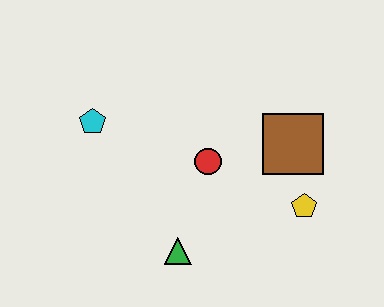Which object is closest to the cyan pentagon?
The red circle is closest to the cyan pentagon.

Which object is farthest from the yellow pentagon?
The cyan pentagon is farthest from the yellow pentagon.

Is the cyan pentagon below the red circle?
No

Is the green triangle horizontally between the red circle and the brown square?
No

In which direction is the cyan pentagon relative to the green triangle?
The cyan pentagon is above the green triangle.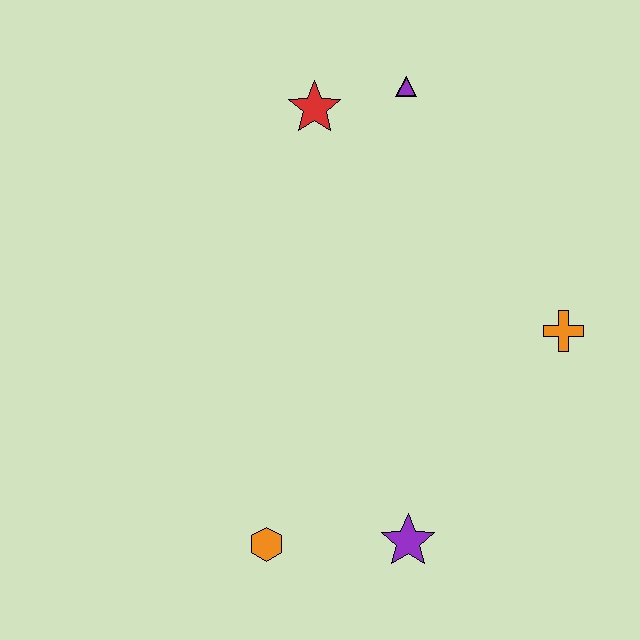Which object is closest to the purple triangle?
The red star is closest to the purple triangle.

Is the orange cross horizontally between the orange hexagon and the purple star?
No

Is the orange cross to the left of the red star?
No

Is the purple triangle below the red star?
No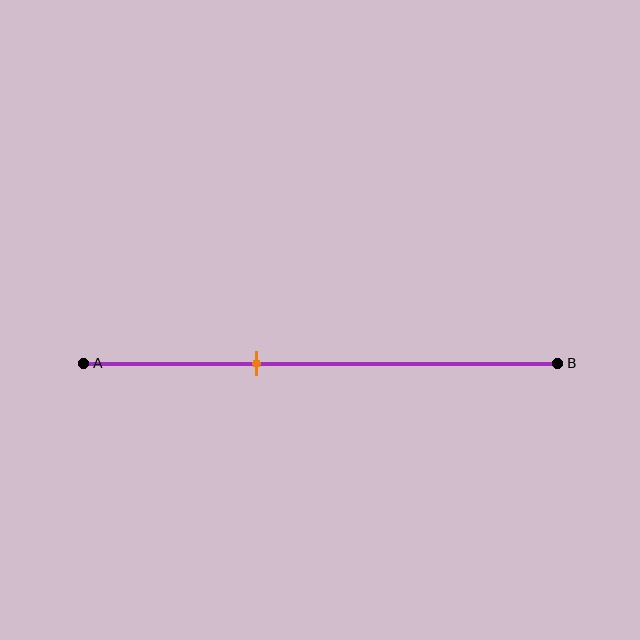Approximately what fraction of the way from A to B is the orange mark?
The orange mark is approximately 35% of the way from A to B.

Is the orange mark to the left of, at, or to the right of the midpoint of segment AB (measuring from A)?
The orange mark is to the left of the midpoint of segment AB.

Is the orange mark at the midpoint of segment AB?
No, the mark is at about 35% from A, not at the 50% midpoint.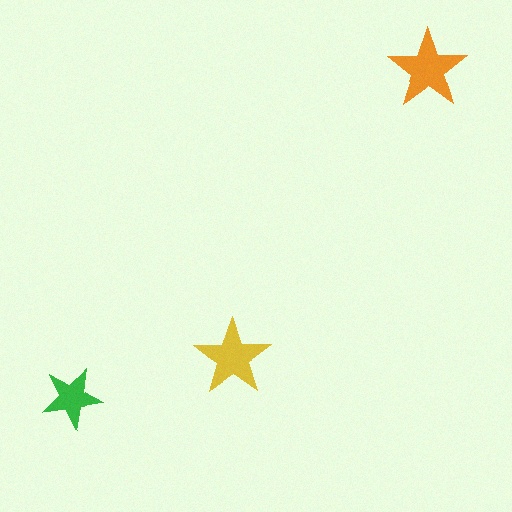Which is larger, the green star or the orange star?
The orange one.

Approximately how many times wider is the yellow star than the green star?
About 1.5 times wider.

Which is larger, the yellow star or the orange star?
The orange one.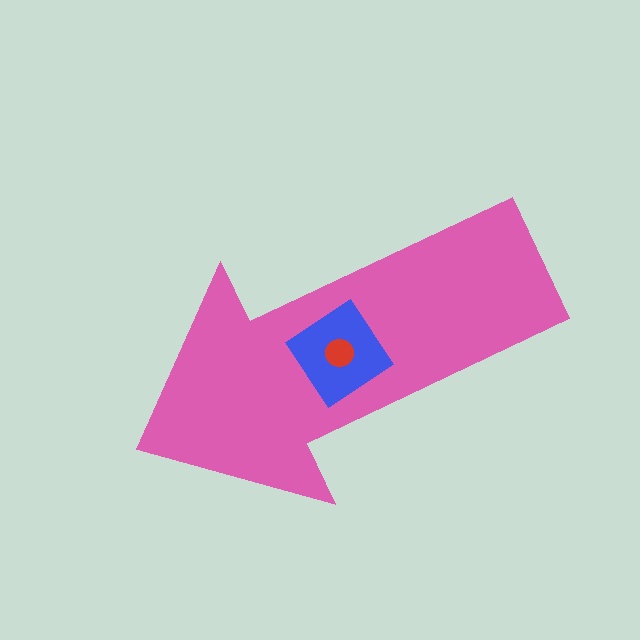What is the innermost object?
The red circle.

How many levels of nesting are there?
3.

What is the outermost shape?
The pink arrow.